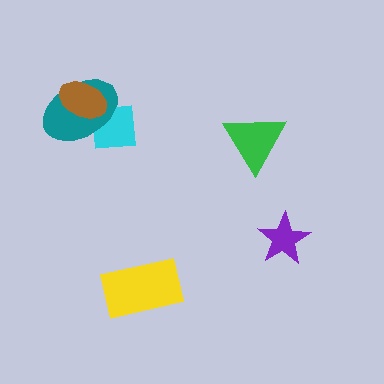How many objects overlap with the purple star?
0 objects overlap with the purple star.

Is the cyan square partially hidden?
Yes, it is partially covered by another shape.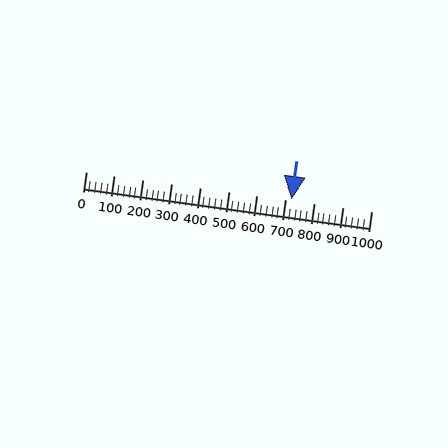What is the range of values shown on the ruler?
The ruler shows values from 0 to 1000.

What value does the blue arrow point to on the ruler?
The blue arrow points to approximately 719.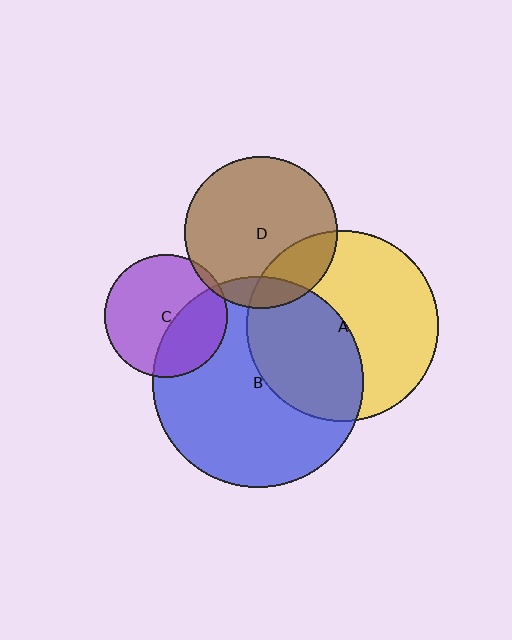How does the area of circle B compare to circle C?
Approximately 2.9 times.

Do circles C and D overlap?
Yes.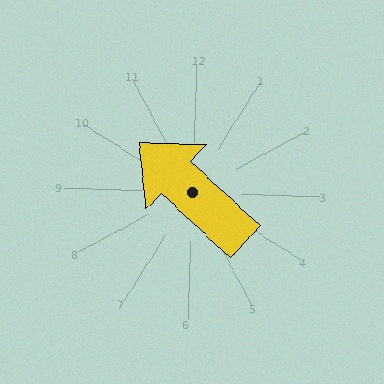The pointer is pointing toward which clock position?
Roughly 10 o'clock.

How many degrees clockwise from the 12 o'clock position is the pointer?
Approximately 311 degrees.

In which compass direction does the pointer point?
Northwest.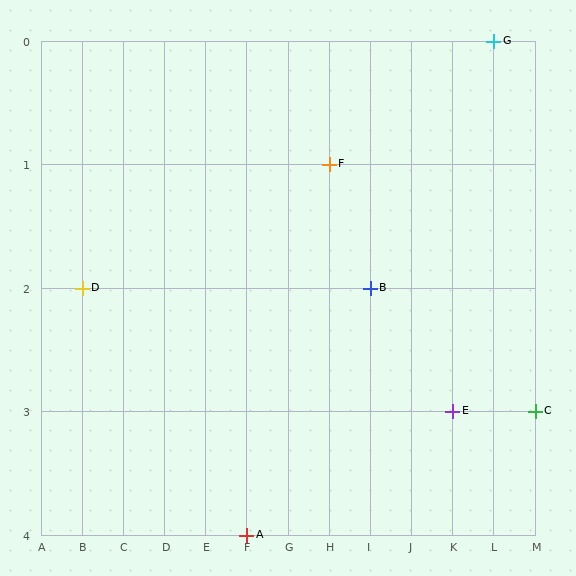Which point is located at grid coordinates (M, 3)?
Point C is at (M, 3).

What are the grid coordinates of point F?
Point F is at grid coordinates (H, 1).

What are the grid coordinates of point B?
Point B is at grid coordinates (I, 2).